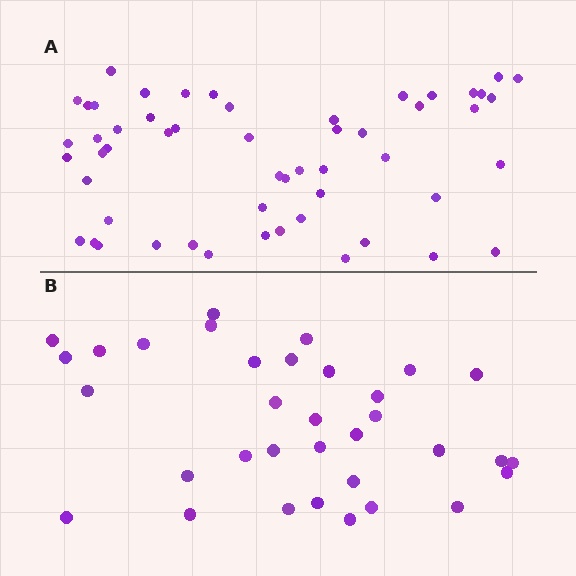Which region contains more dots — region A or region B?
Region A (the top region) has more dots.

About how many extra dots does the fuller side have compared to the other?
Region A has approximately 20 more dots than region B.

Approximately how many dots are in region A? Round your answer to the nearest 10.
About 50 dots. (The exact count is 54, which rounds to 50.)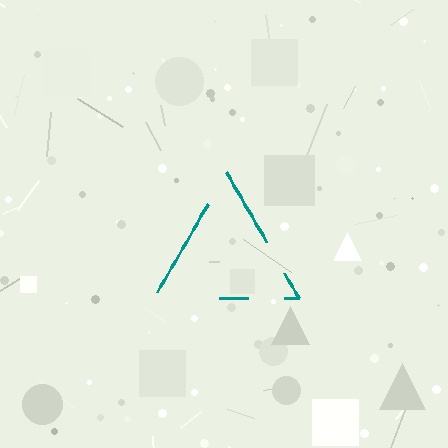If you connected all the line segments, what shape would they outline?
They would outline a triangle.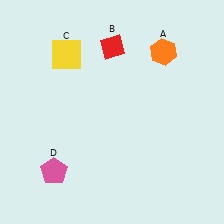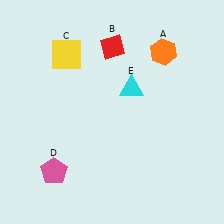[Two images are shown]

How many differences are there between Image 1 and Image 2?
There is 1 difference between the two images.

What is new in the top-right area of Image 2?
A cyan triangle (E) was added in the top-right area of Image 2.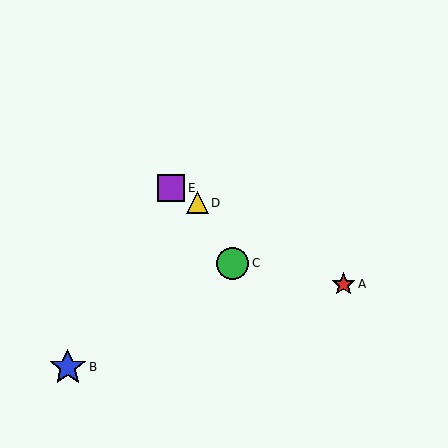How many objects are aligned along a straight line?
3 objects (A, D, E) are aligned along a straight line.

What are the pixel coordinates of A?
Object A is at (344, 284).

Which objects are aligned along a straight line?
Objects A, D, E are aligned along a straight line.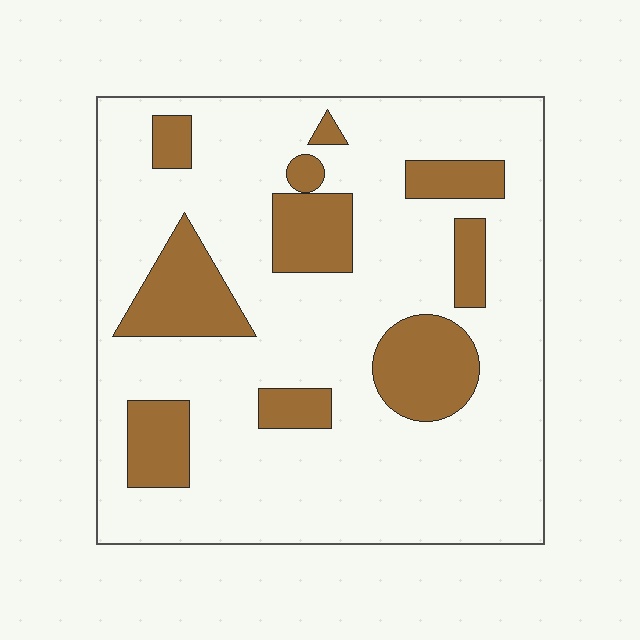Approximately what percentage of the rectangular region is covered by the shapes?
Approximately 20%.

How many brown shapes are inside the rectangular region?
10.